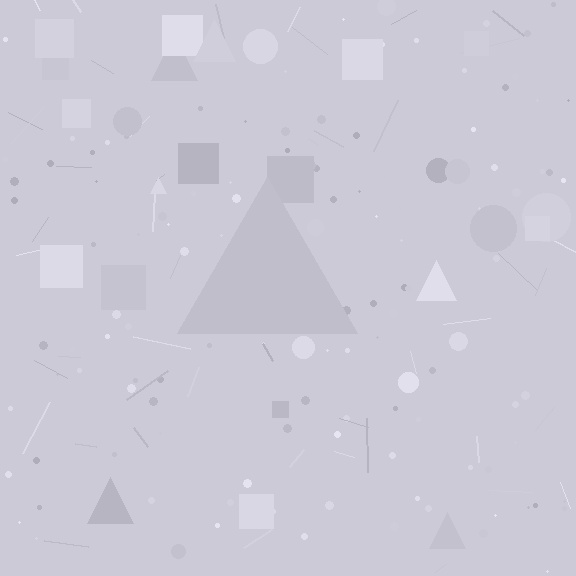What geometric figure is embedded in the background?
A triangle is embedded in the background.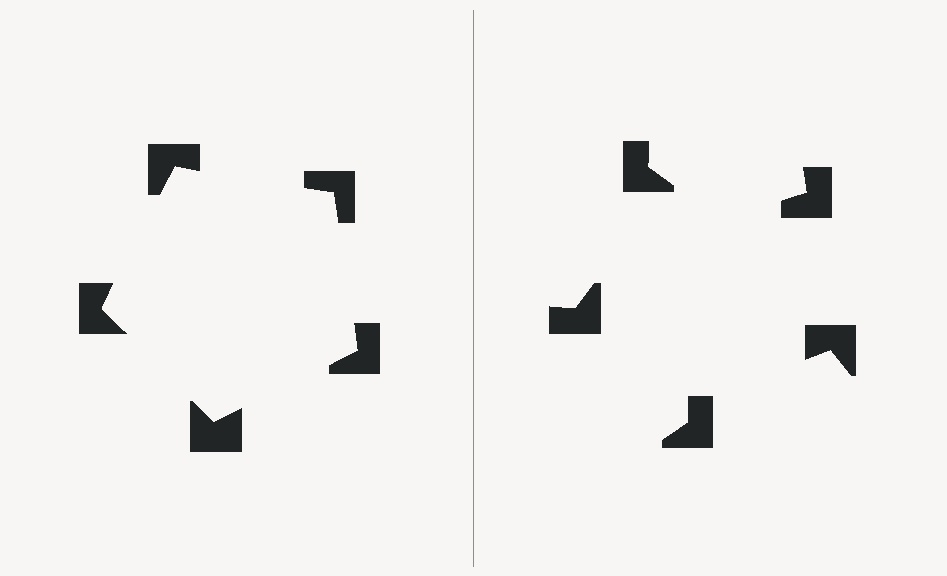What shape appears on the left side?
An illusory pentagon.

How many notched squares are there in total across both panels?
10 — 5 on each side.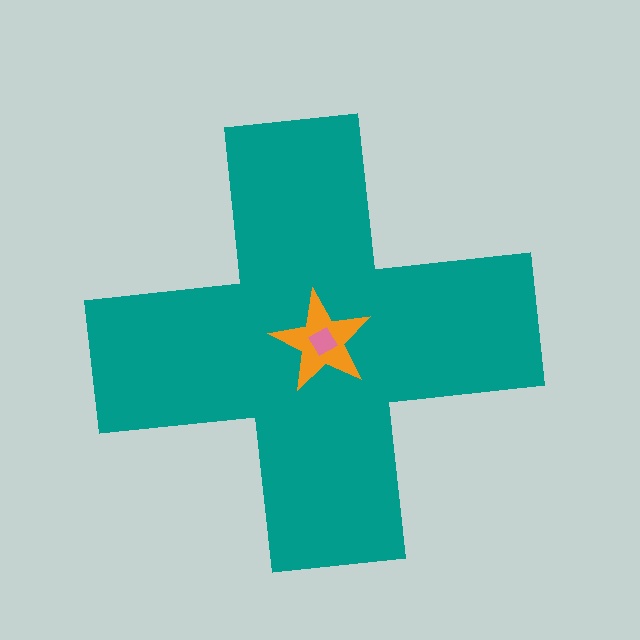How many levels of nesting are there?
3.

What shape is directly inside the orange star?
The pink diamond.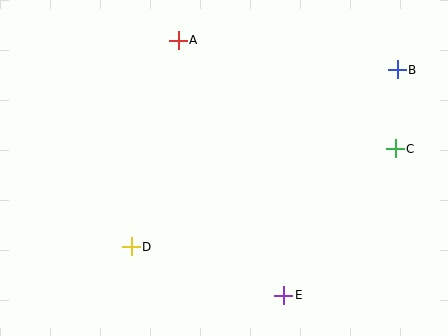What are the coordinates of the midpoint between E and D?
The midpoint between E and D is at (207, 271).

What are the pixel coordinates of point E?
Point E is at (284, 295).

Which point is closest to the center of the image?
Point D at (131, 247) is closest to the center.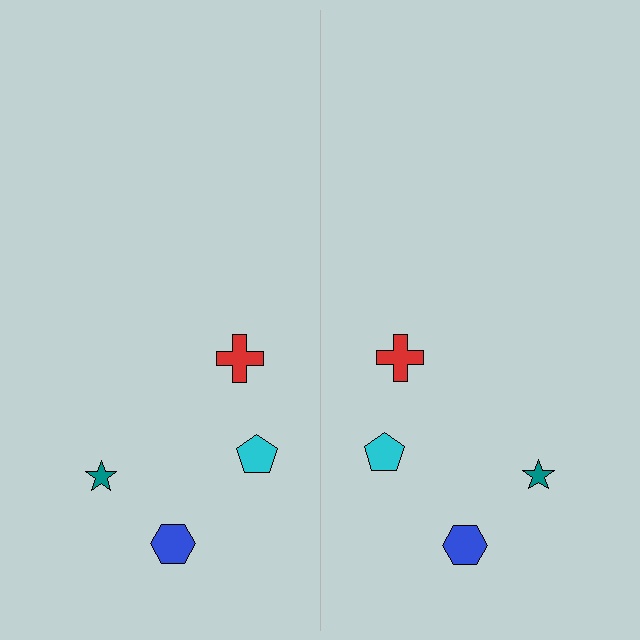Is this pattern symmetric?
Yes, this pattern has bilateral (reflection) symmetry.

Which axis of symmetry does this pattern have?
The pattern has a vertical axis of symmetry running through the center of the image.